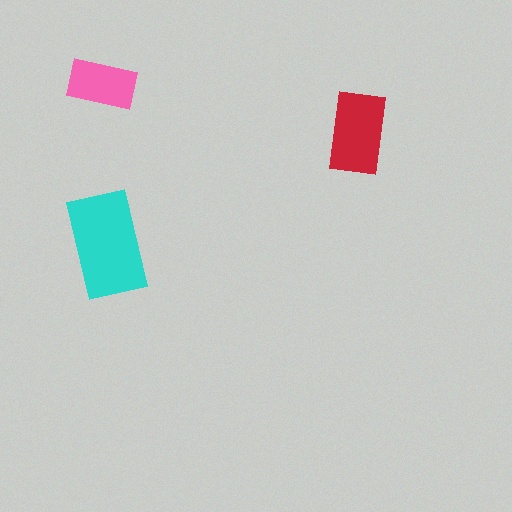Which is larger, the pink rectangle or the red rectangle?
The red one.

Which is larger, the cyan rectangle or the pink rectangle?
The cyan one.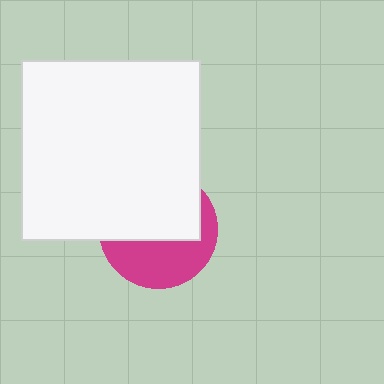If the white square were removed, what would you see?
You would see the complete magenta circle.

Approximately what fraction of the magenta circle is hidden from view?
Roughly 57% of the magenta circle is hidden behind the white square.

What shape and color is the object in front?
The object in front is a white square.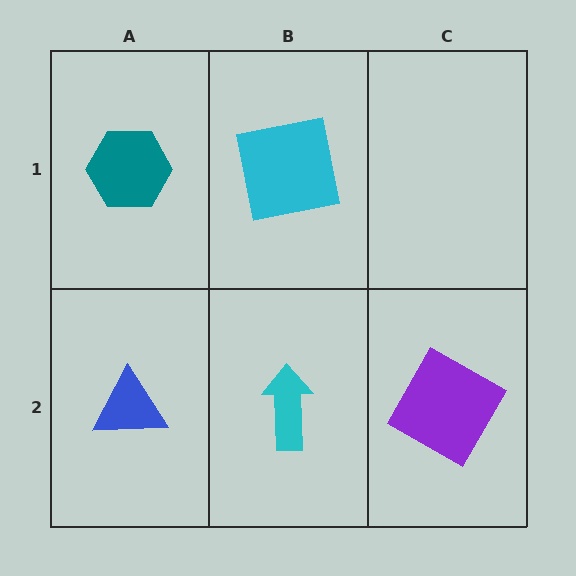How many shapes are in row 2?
3 shapes.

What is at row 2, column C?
A purple square.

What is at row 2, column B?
A cyan arrow.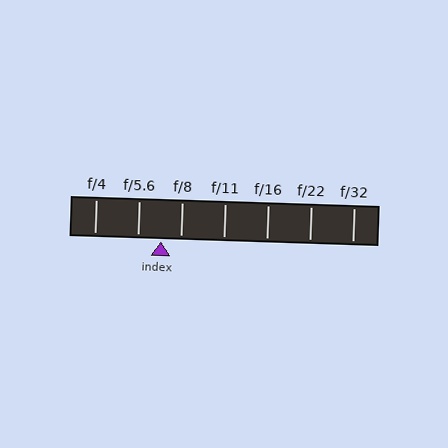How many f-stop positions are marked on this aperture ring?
There are 7 f-stop positions marked.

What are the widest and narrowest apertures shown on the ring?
The widest aperture shown is f/4 and the narrowest is f/32.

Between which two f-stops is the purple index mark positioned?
The index mark is between f/5.6 and f/8.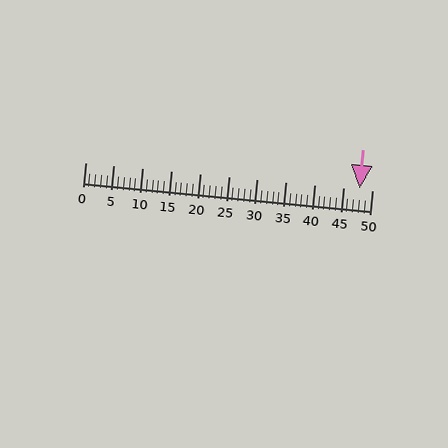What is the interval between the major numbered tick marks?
The major tick marks are spaced 5 units apart.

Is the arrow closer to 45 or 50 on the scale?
The arrow is closer to 50.